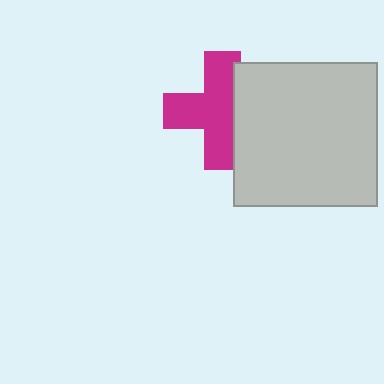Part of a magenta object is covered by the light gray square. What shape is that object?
It is a cross.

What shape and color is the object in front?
The object in front is a light gray square.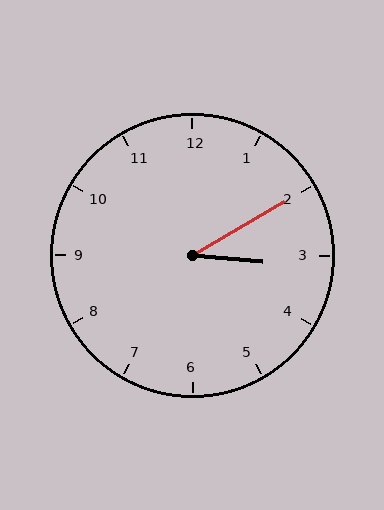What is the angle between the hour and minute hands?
Approximately 35 degrees.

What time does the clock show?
3:10.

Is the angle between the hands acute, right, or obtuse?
It is acute.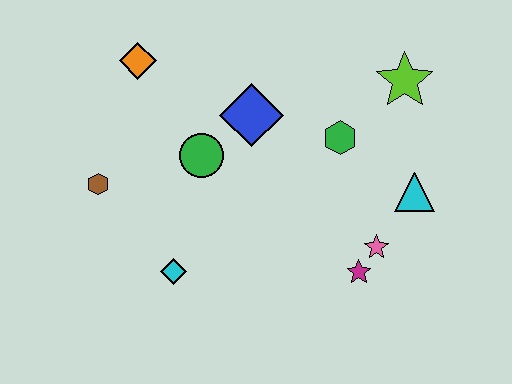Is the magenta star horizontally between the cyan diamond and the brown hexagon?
No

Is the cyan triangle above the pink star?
Yes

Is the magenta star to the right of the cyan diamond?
Yes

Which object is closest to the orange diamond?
The green circle is closest to the orange diamond.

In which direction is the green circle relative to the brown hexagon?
The green circle is to the right of the brown hexagon.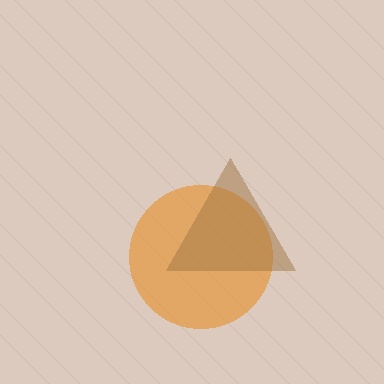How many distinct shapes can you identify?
There are 2 distinct shapes: an orange circle, a brown triangle.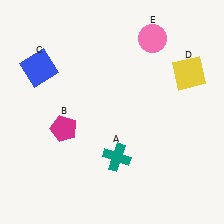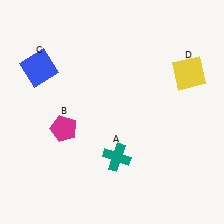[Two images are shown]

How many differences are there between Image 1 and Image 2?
There is 1 difference between the two images.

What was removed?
The pink circle (E) was removed in Image 2.